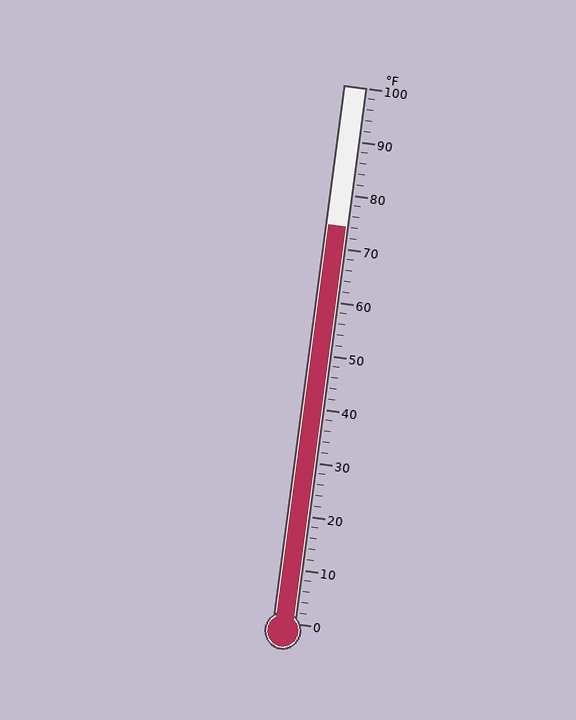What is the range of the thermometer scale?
The thermometer scale ranges from 0°F to 100°F.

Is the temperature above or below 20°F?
The temperature is above 20°F.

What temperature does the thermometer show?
The thermometer shows approximately 74°F.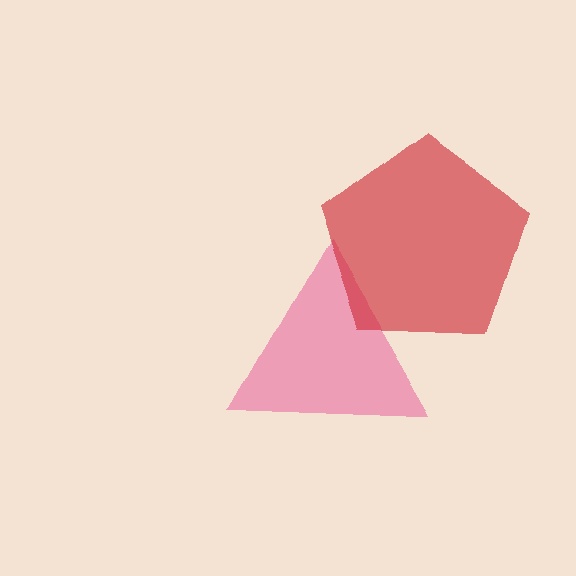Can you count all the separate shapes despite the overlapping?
Yes, there are 2 separate shapes.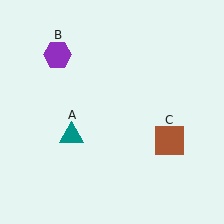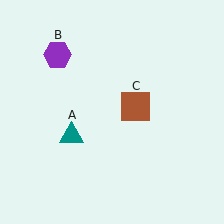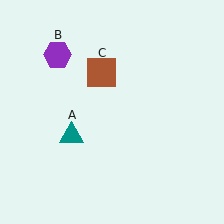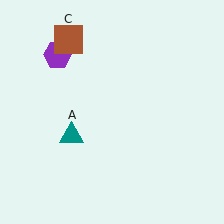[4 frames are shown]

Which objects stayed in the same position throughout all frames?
Teal triangle (object A) and purple hexagon (object B) remained stationary.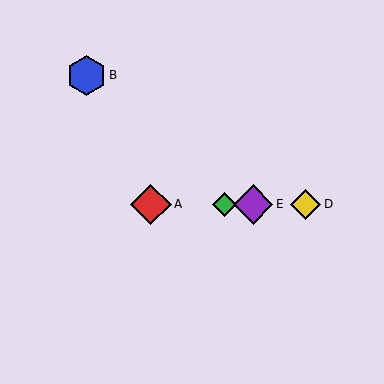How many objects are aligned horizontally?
4 objects (A, C, D, E) are aligned horizontally.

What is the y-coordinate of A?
Object A is at y≈205.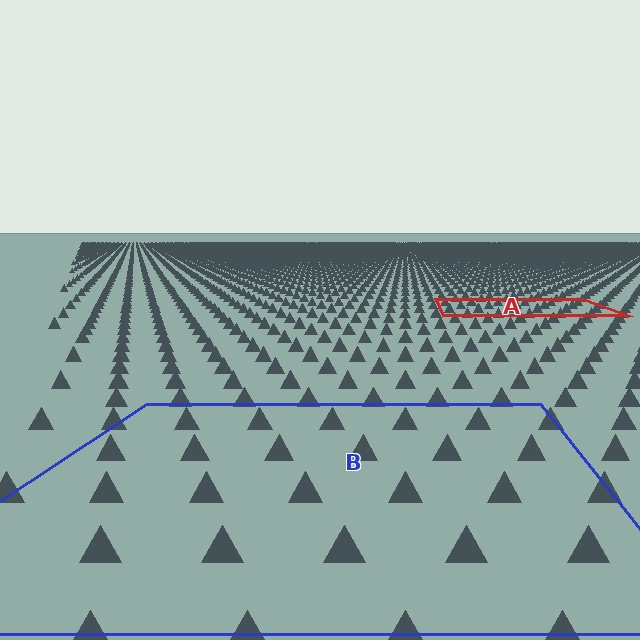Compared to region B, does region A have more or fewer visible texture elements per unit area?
Region A has more texture elements per unit area — they are packed more densely because it is farther away.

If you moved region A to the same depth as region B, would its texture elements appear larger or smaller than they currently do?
They would appear larger. At a closer depth, the same texture elements are projected at a bigger on-screen size.